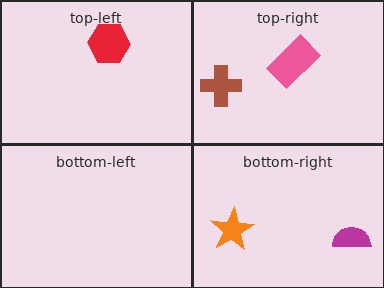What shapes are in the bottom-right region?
The magenta semicircle, the orange star.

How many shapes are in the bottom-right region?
2.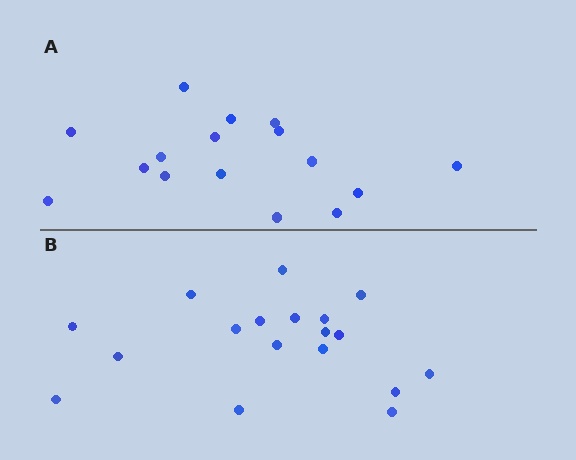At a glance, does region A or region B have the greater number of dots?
Region B (the bottom region) has more dots.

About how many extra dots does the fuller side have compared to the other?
Region B has just a few more — roughly 2 or 3 more dots than region A.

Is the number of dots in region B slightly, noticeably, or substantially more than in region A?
Region B has only slightly more — the two regions are fairly close. The ratio is roughly 1.1 to 1.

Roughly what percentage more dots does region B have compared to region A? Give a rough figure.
About 10% more.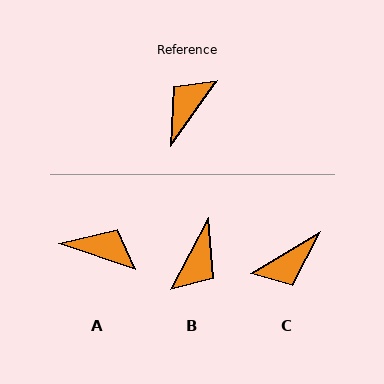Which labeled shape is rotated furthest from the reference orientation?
B, about 173 degrees away.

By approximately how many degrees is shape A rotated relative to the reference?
Approximately 74 degrees clockwise.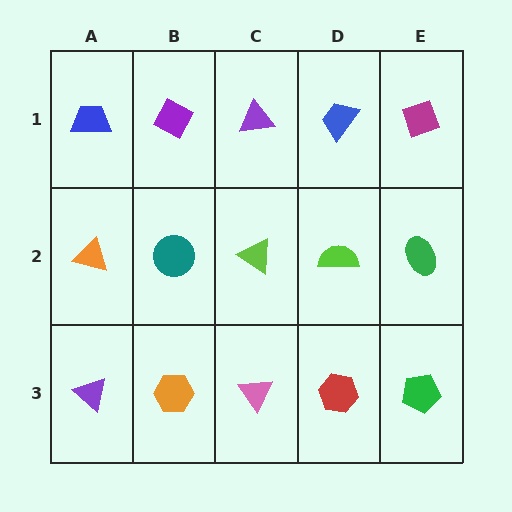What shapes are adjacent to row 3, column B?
A teal circle (row 2, column B), a purple triangle (row 3, column A), a pink triangle (row 3, column C).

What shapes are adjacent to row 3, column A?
An orange triangle (row 2, column A), an orange hexagon (row 3, column B).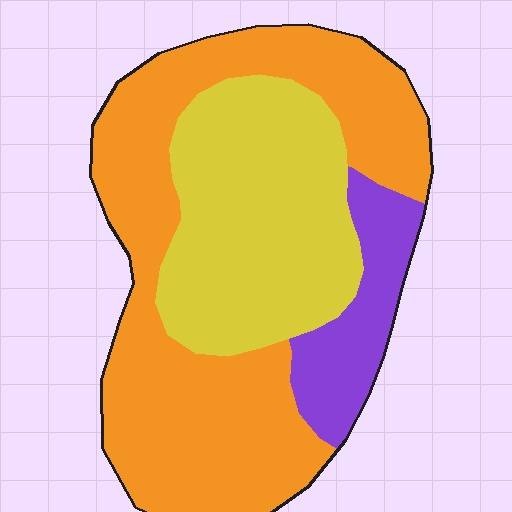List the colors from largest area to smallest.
From largest to smallest: orange, yellow, purple.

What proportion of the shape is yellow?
Yellow takes up about one third (1/3) of the shape.